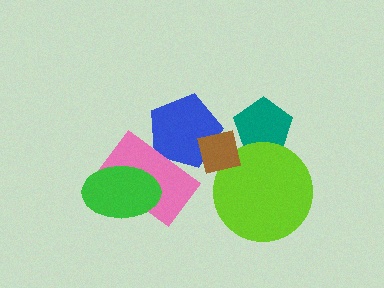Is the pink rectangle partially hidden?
Yes, it is partially covered by another shape.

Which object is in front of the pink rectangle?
The green ellipse is in front of the pink rectangle.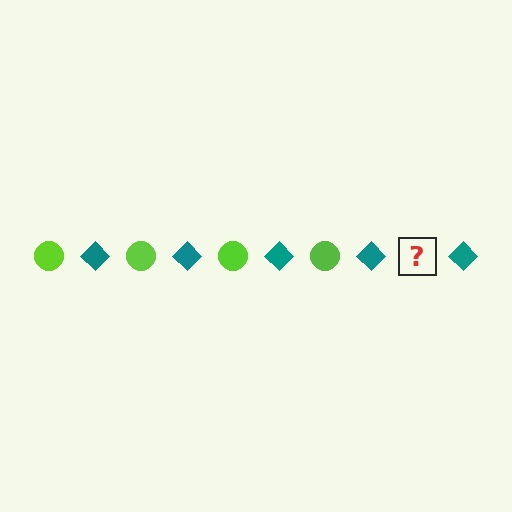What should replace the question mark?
The question mark should be replaced with a lime circle.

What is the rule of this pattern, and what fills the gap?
The rule is that the pattern alternates between lime circle and teal diamond. The gap should be filled with a lime circle.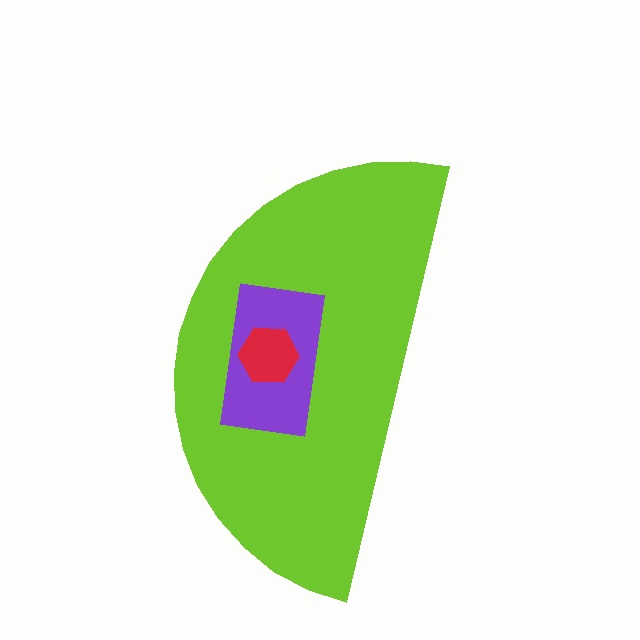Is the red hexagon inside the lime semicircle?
Yes.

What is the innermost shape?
The red hexagon.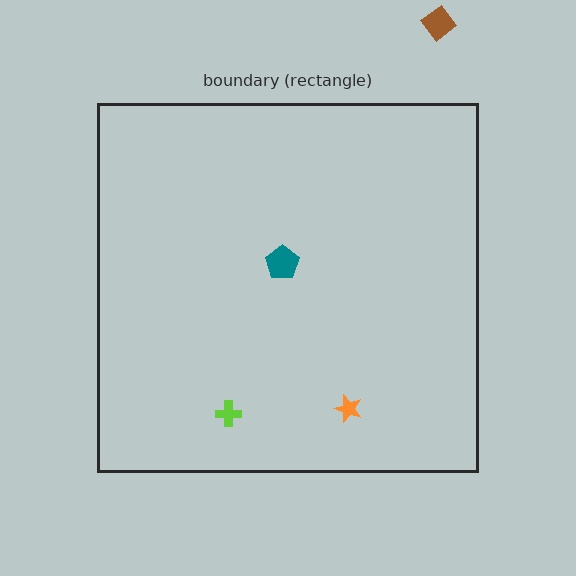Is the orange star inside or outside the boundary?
Inside.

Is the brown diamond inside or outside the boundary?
Outside.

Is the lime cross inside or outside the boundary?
Inside.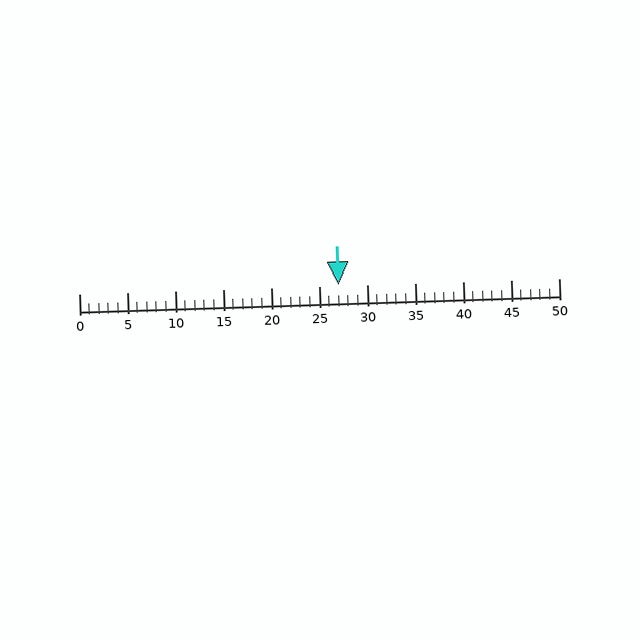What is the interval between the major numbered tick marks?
The major tick marks are spaced 5 units apart.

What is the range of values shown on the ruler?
The ruler shows values from 0 to 50.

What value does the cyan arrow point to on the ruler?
The cyan arrow points to approximately 27.